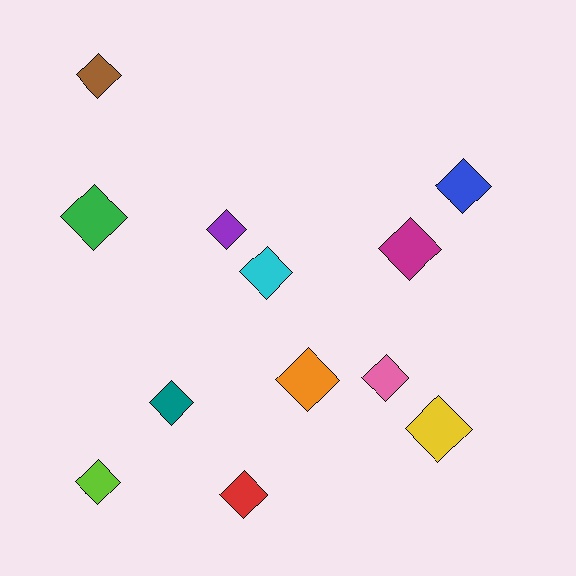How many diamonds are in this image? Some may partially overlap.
There are 12 diamonds.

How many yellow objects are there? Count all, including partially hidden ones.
There is 1 yellow object.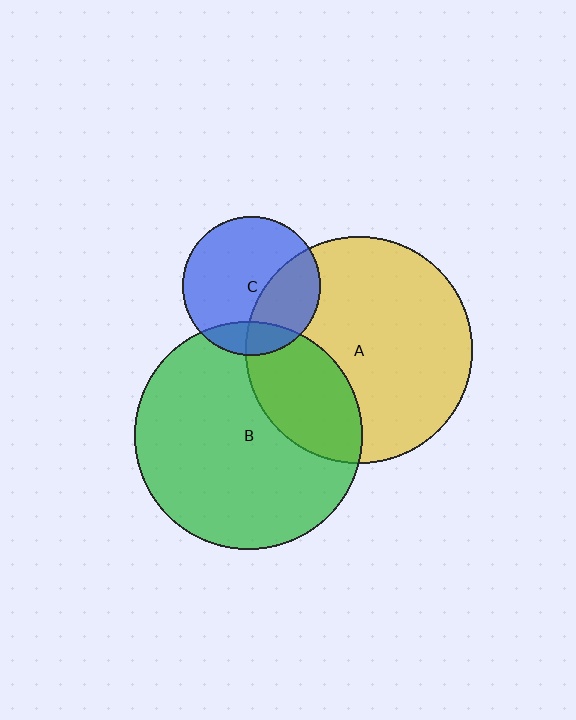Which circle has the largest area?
Circle B (green).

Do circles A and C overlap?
Yes.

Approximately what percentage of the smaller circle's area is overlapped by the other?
Approximately 35%.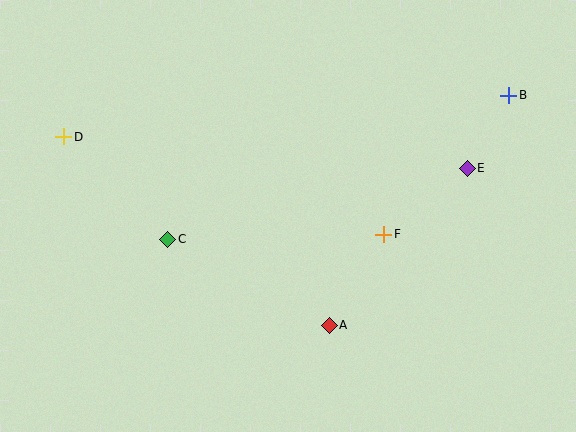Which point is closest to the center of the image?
Point F at (384, 234) is closest to the center.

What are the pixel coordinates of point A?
Point A is at (329, 325).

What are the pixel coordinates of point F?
Point F is at (384, 234).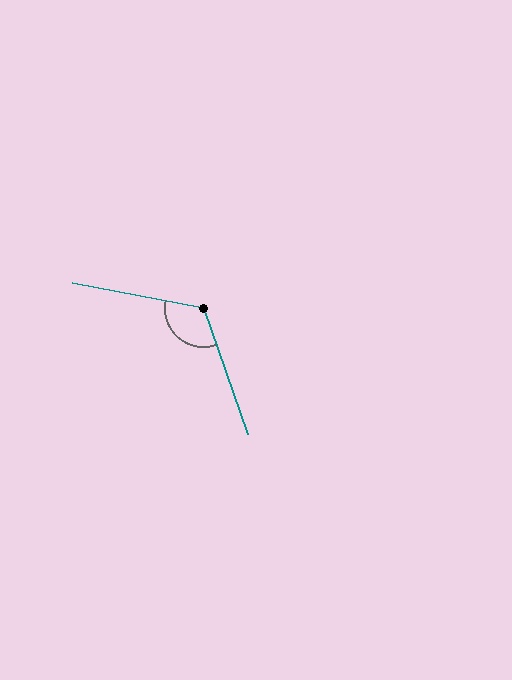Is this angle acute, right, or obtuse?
It is obtuse.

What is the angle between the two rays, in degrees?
Approximately 120 degrees.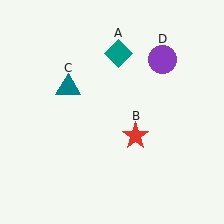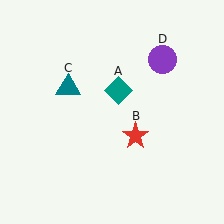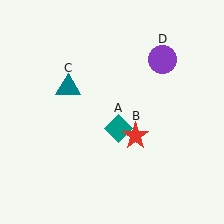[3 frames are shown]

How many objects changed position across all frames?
1 object changed position: teal diamond (object A).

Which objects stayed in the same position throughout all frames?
Red star (object B) and teal triangle (object C) and purple circle (object D) remained stationary.